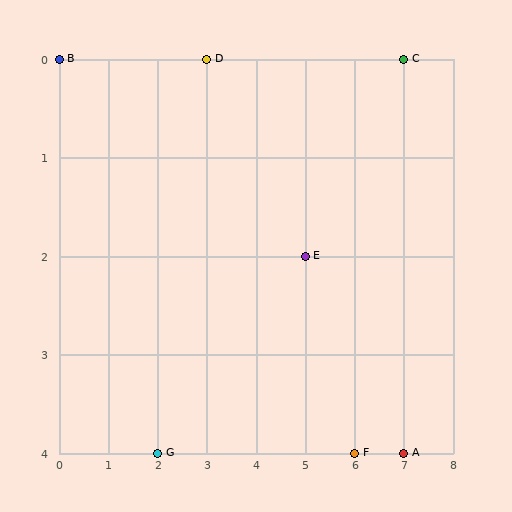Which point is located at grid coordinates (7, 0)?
Point C is at (7, 0).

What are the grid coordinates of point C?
Point C is at grid coordinates (7, 0).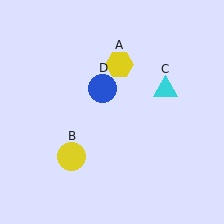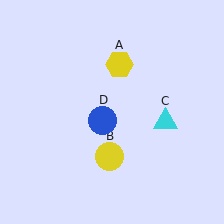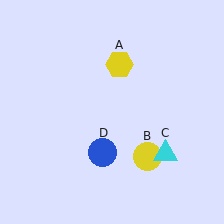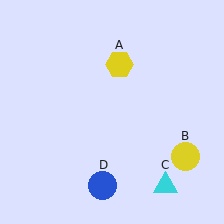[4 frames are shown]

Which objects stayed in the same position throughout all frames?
Yellow hexagon (object A) remained stationary.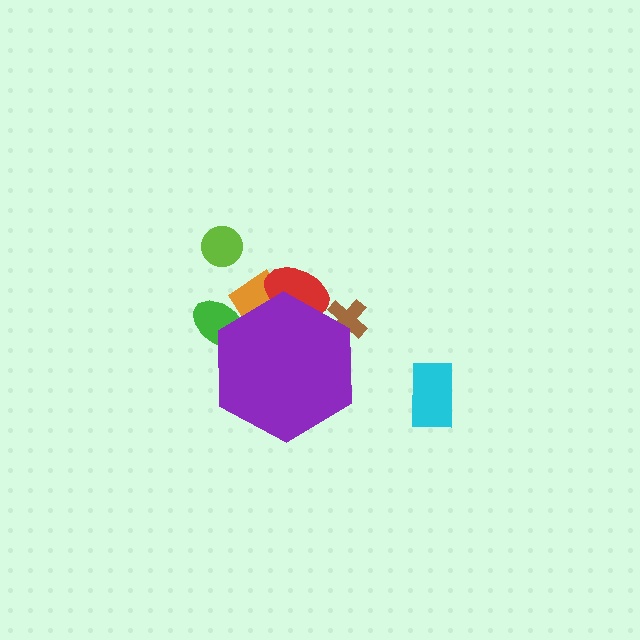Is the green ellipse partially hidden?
Yes, the green ellipse is partially hidden behind the purple hexagon.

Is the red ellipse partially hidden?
Yes, the red ellipse is partially hidden behind the purple hexagon.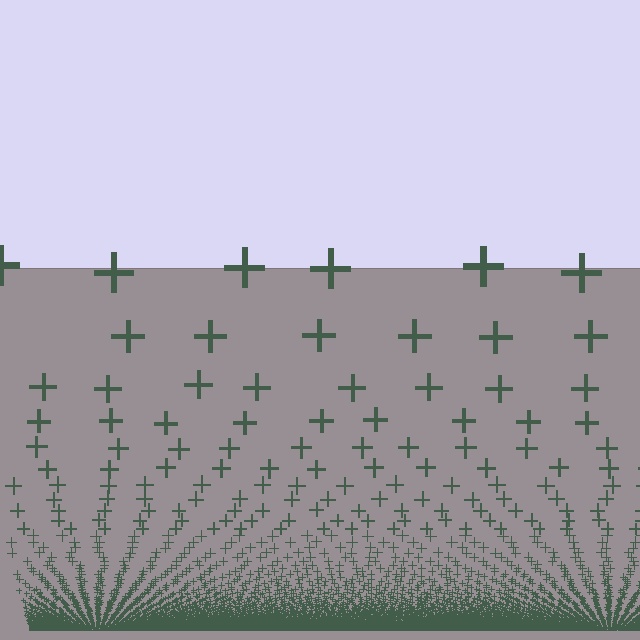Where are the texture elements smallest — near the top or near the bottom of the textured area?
Near the bottom.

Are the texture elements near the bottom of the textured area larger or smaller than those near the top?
Smaller. The gradient is inverted — elements near the bottom are smaller and denser.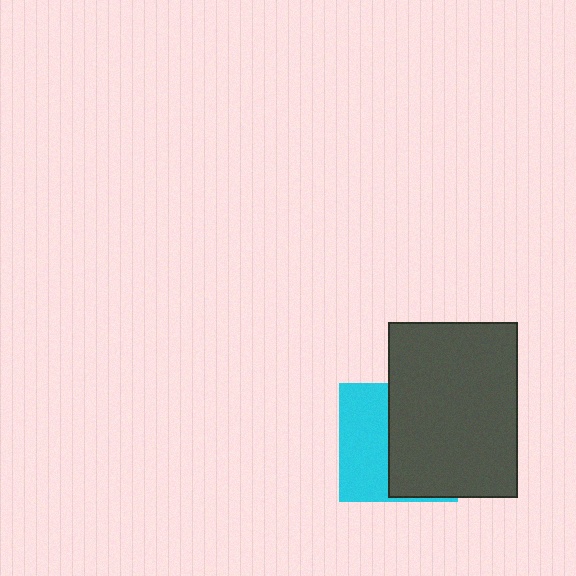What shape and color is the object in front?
The object in front is a dark gray rectangle.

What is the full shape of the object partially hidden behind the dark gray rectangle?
The partially hidden object is a cyan square.